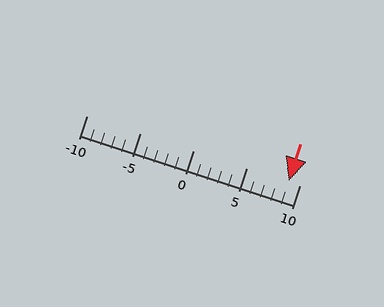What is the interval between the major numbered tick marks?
The major tick marks are spaced 5 units apart.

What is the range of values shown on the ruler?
The ruler shows values from -10 to 10.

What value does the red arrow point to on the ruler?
The red arrow points to approximately 9.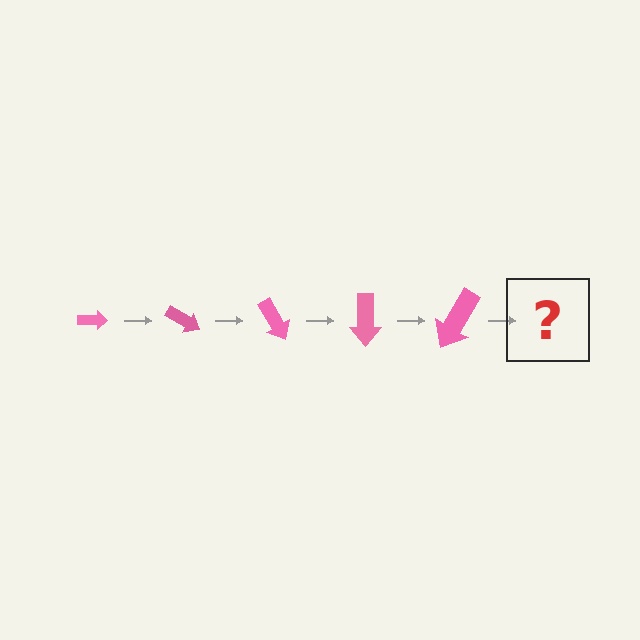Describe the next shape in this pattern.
It should be an arrow, larger than the previous one and rotated 150 degrees from the start.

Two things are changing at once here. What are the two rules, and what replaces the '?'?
The two rules are that the arrow grows larger each step and it rotates 30 degrees each step. The '?' should be an arrow, larger than the previous one and rotated 150 degrees from the start.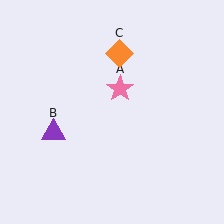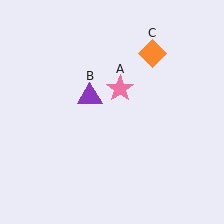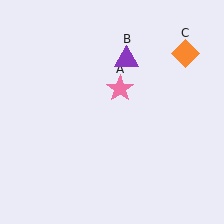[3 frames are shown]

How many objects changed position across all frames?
2 objects changed position: purple triangle (object B), orange diamond (object C).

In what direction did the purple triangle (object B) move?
The purple triangle (object B) moved up and to the right.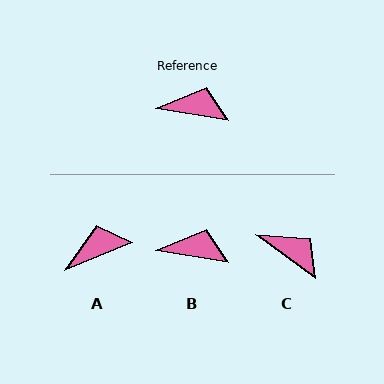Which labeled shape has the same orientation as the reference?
B.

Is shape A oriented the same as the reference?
No, it is off by about 32 degrees.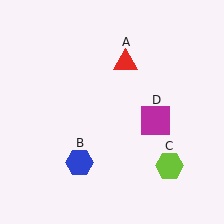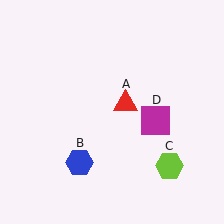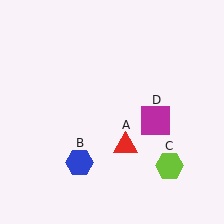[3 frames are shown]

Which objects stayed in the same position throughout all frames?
Blue hexagon (object B) and lime hexagon (object C) and magenta square (object D) remained stationary.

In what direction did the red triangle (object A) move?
The red triangle (object A) moved down.